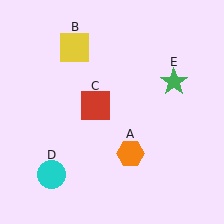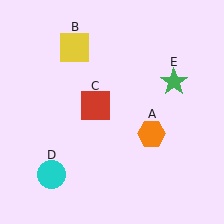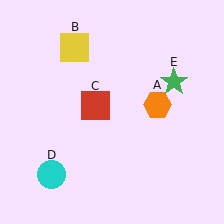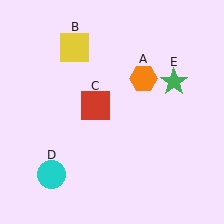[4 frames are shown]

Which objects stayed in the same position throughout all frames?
Yellow square (object B) and red square (object C) and cyan circle (object D) and green star (object E) remained stationary.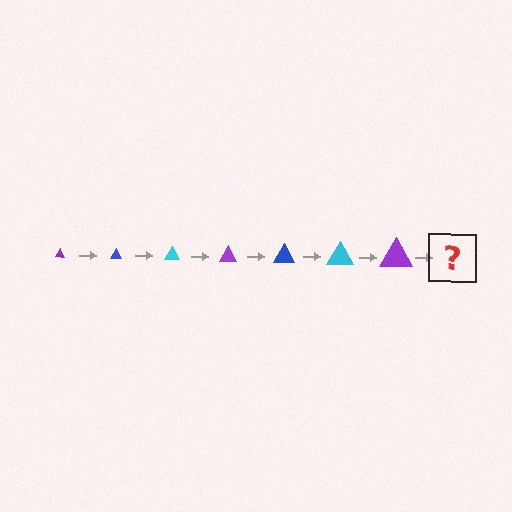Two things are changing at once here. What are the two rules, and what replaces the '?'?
The two rules are that the triangle grows larger each step and the color cycles through purple, blue, and cyan. The '?' should be a blue triangle, larger than the previous one.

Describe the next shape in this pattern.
It should be a blue triangle, larger than the previous one.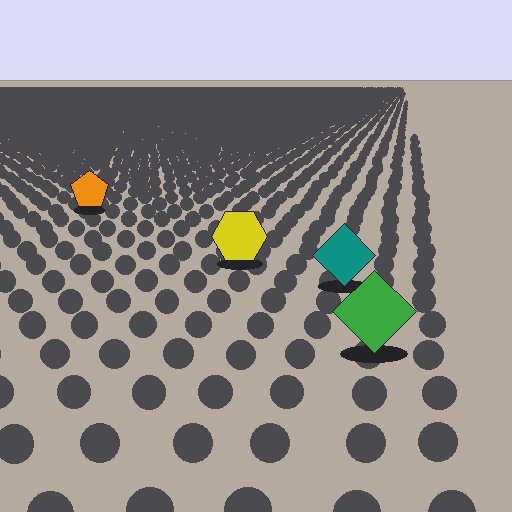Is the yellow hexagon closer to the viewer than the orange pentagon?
Yes. The yellow hexagon is closer — you can tell from the texture gradient: the ground texture is coarser near it.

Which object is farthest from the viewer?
The orange pentagon is farthest from the viewer. It appears smaller and the ground texture around it is denser.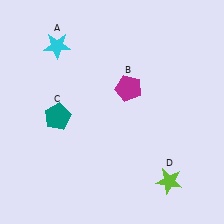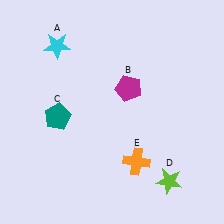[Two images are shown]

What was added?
An orange cross (E) was added in Image 2.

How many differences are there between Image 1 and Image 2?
There is 1 difference between the two images.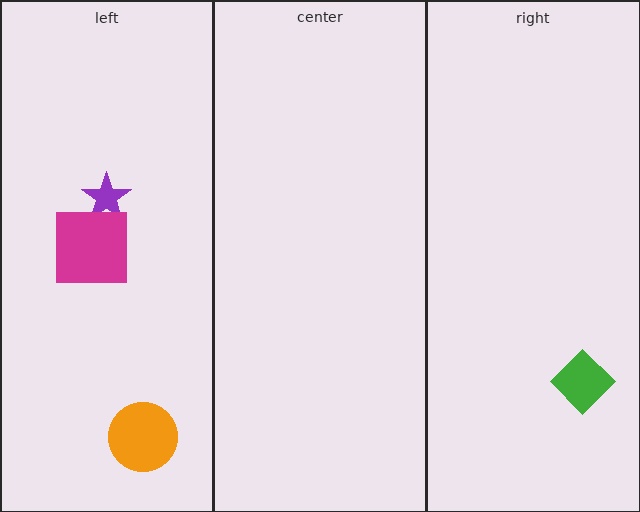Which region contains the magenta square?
The left region.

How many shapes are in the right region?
1.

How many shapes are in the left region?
3.